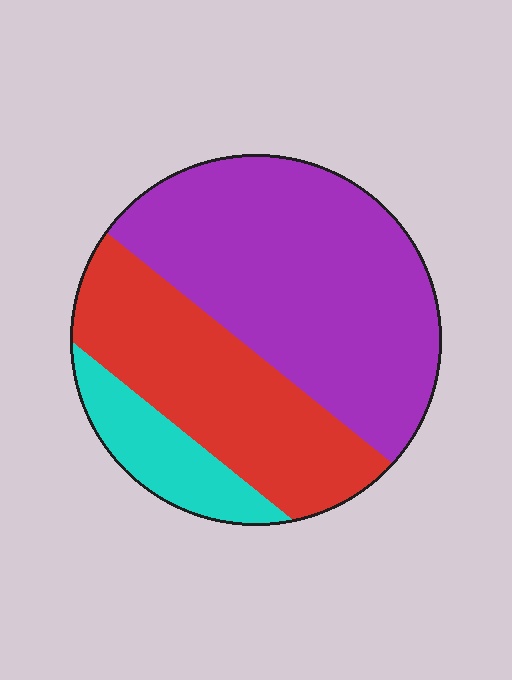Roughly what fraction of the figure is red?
Red covers 34% of the figure.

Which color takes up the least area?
Cyan, at roughly 15%.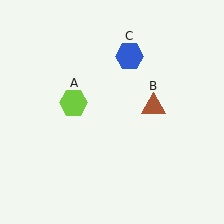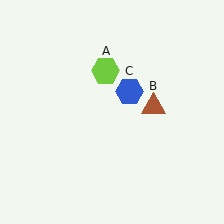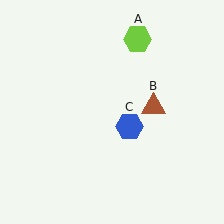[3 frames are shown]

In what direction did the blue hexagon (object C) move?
The blue hexagon (object C) moved down.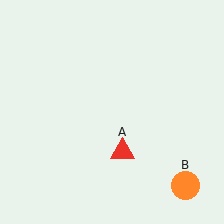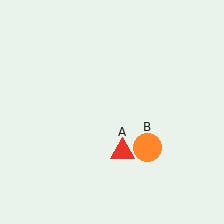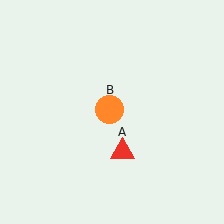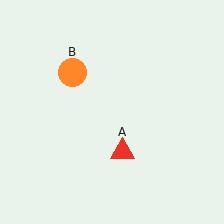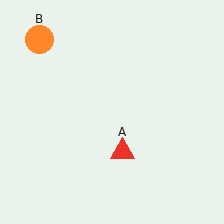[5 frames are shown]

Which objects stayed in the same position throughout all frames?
Red triangle (object A) remained stationary.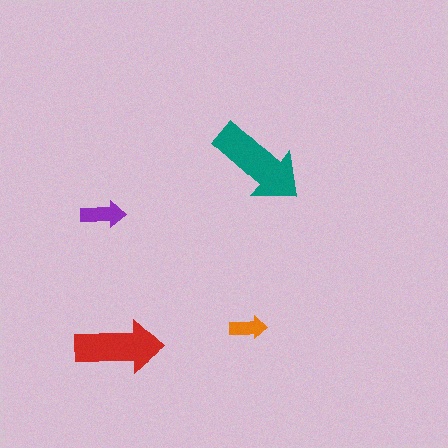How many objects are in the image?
There are 4 objects in the image.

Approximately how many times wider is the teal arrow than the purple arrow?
About 2 times wider.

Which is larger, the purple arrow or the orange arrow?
The purple one.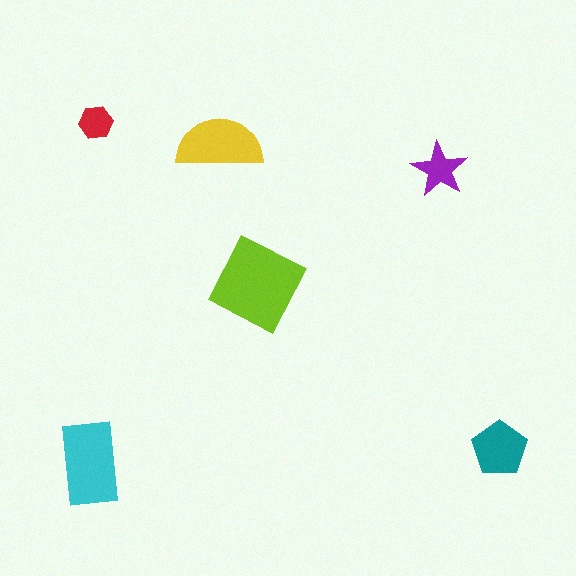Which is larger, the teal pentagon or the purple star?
The teal pentagon.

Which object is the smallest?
The red hexagon.